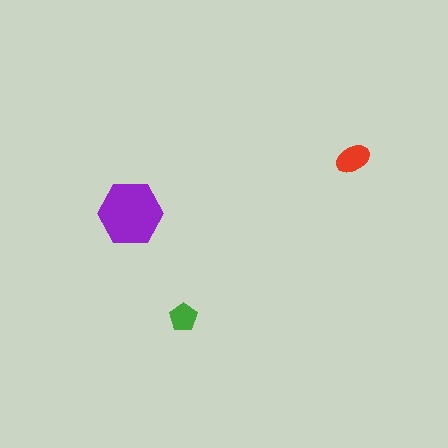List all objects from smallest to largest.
The green pentagon, the red ellipse, the purple hexagon.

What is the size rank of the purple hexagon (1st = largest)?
1st.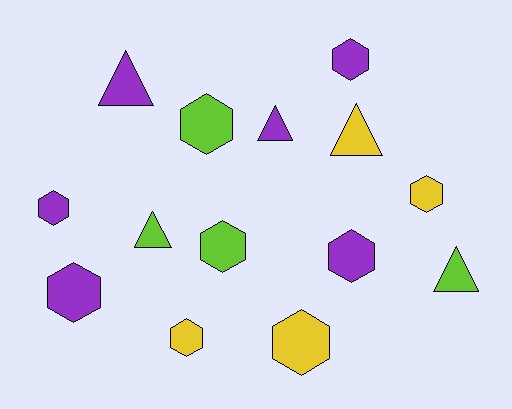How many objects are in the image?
There are 14 objects.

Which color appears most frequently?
Purple, with 6 objects.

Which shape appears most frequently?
Hexagon, with 9 objects.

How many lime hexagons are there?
There are 2 lime hexagons.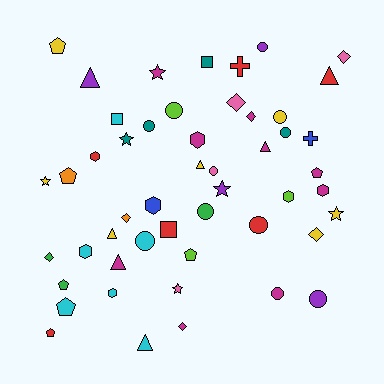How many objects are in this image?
There are 50 objects.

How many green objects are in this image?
There are 3 green objects.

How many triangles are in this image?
There are 7 triangles.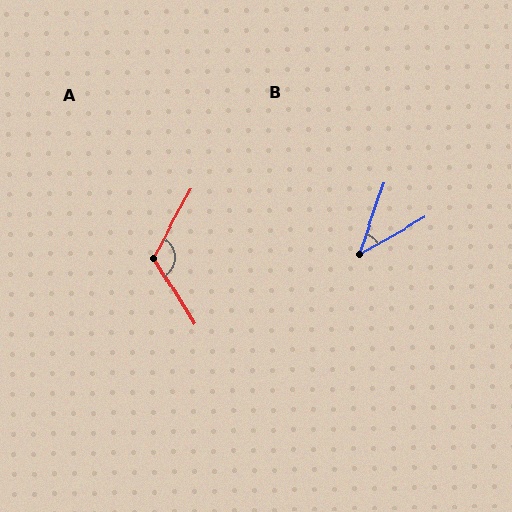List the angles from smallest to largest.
B (42°), A (119°).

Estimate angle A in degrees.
Approximately 119 degrees.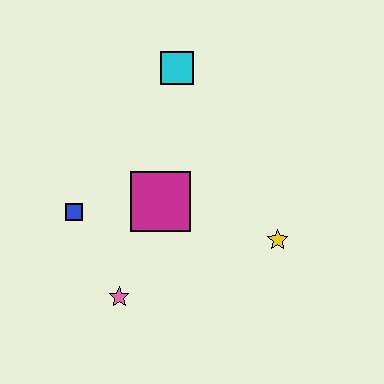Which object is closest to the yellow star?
The magenta square is closest to the yellow star.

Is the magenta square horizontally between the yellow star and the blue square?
Yes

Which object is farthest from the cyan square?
The pink star is farthest from the cyan square.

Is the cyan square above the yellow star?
Yes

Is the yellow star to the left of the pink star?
No